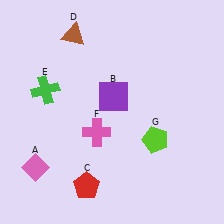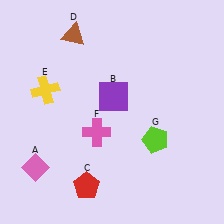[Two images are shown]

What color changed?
The cross (E) changed from green in Image 1 to yellow in Image 2.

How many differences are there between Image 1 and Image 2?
There is 1 difference between the two images.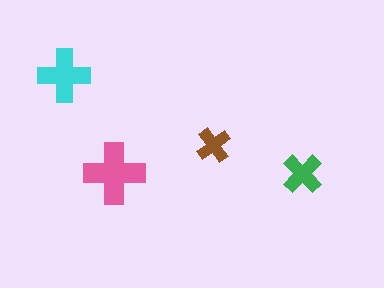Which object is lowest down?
The green cross is bottommost.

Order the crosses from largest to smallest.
the pink one, the cyan one, the green one, the brown one.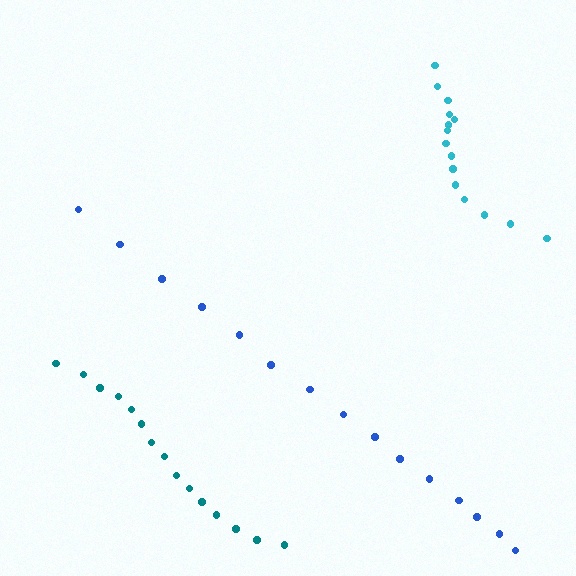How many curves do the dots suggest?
There are 3 distinct paths.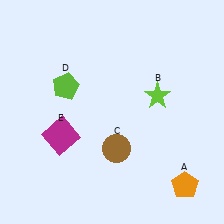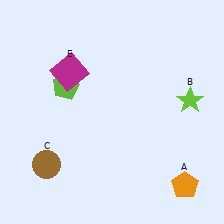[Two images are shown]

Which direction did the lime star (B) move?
The lime star (B) moved right.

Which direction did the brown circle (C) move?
The brown circle (C) moved left.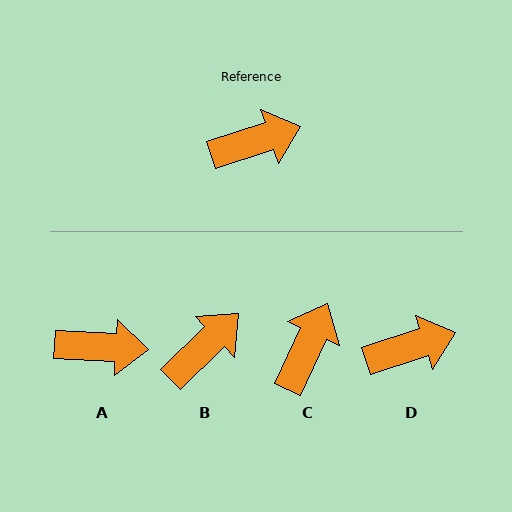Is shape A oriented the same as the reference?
No, it is off by about 21 degrees.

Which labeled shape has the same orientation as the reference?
D.